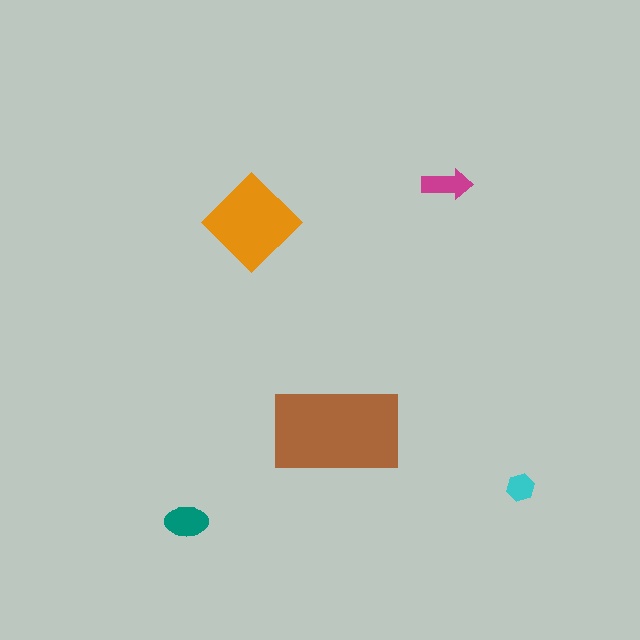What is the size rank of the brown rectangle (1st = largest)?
1st.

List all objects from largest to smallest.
The brown rectangle, the orange diamond, the teal ellipse, the magenta arrow, the cyan hexagon.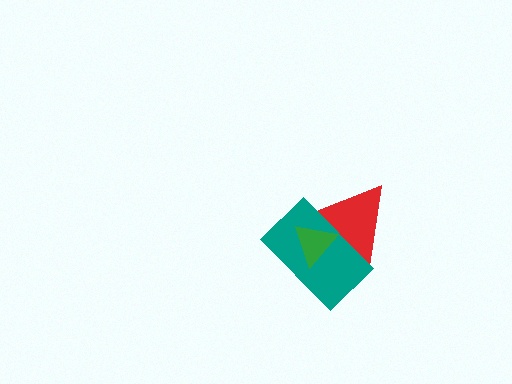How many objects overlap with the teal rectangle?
2 objects overlap with the teal rectangle.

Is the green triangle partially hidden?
No, no other shape covers it.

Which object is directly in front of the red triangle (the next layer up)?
The teal rectangle is directly in front of the red triangle.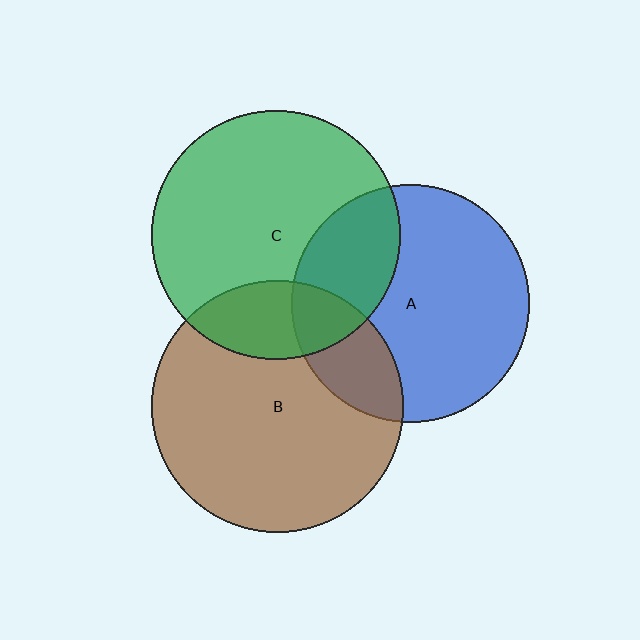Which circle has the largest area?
Circle B (brown).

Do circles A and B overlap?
Yes.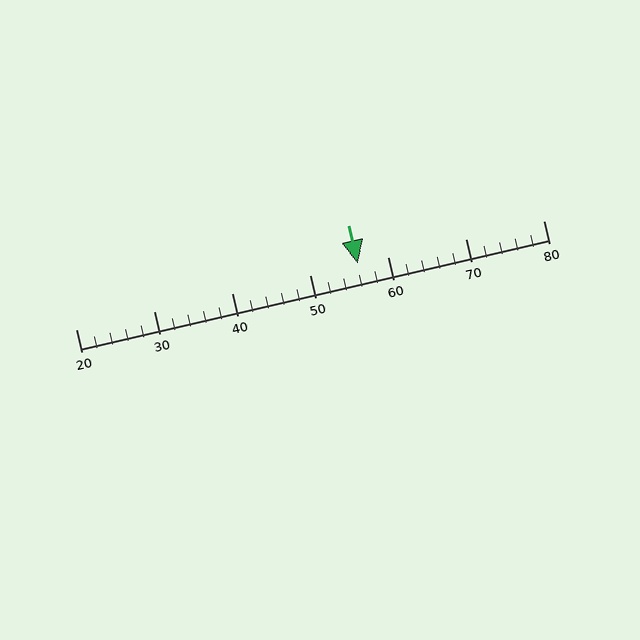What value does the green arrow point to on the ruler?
The green arrow points to approximately 56.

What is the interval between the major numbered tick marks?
The major tick marks are spaced 10 units apart.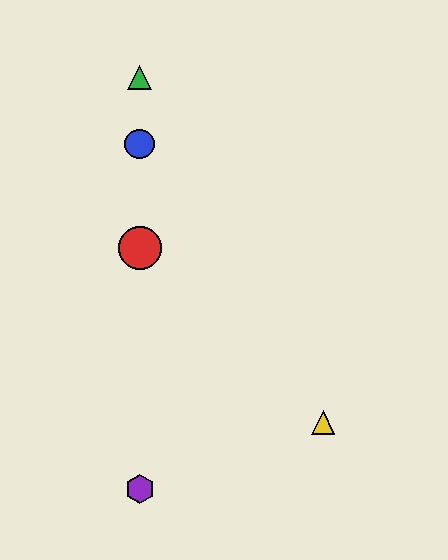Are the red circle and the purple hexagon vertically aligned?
Yes, both are at x≈140.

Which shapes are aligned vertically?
The red circle, the blue circle, the green triangle, the purple hexagon are aligned vertically.